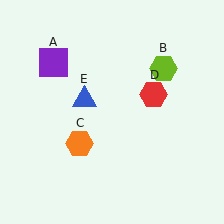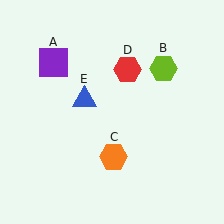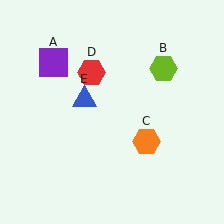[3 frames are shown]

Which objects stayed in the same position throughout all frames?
Purple square (object A) and lime hexagon (object B) and blue triangle (object E) remained stationary.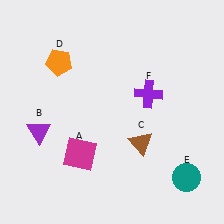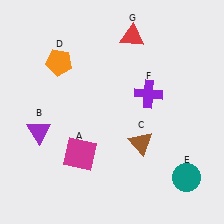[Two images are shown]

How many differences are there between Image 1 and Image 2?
There is 1 difference between the two images.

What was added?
A red triangle (G) was added in Image 2.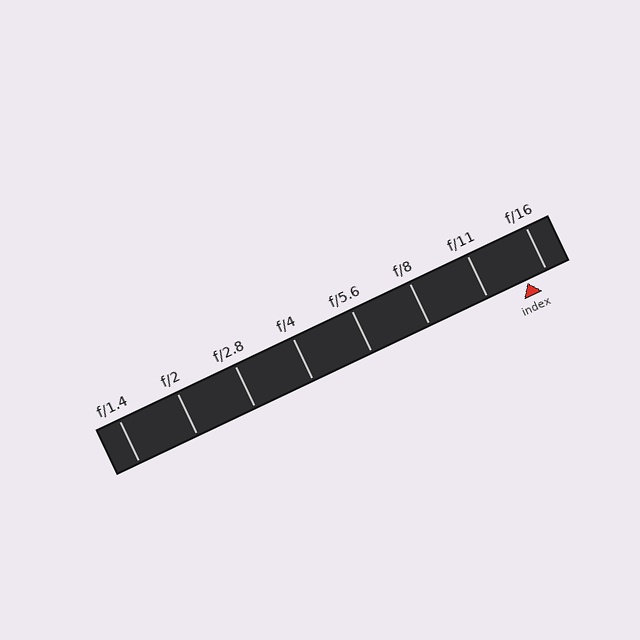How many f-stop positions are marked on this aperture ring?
There are 8 f-stop positions marked.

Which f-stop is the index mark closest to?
The index mark is closest to f/16.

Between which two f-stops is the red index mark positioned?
The index mark is between f/11 and f/16.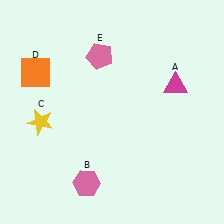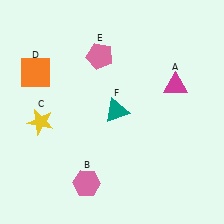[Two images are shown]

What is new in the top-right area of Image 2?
A teal triangle (F) was added in the top-right area of Image 2.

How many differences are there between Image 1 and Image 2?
There is 1 difference between the two images.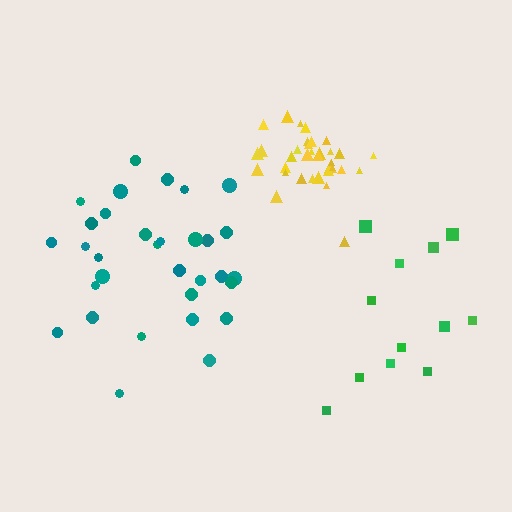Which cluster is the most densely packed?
Yellow.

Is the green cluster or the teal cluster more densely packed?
Teal.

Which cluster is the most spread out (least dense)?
Green.